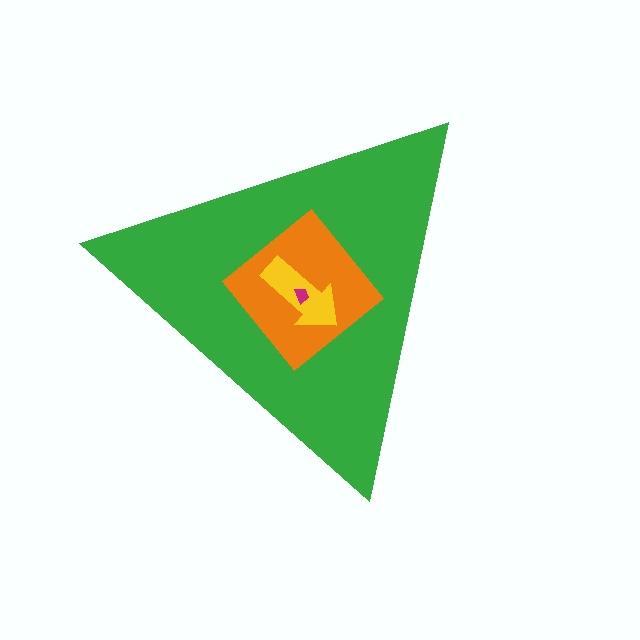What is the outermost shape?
The green triangle.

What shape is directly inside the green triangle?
The orange diamond.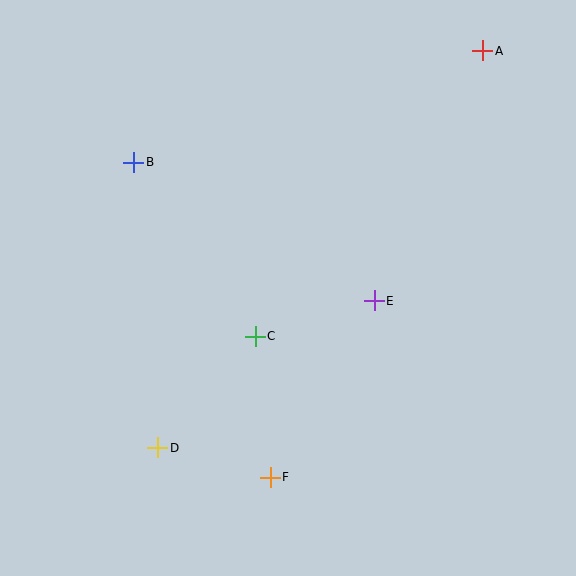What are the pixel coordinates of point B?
Point B is at (134, 162).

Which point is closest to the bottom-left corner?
Point D is closest to the bottom-left corner.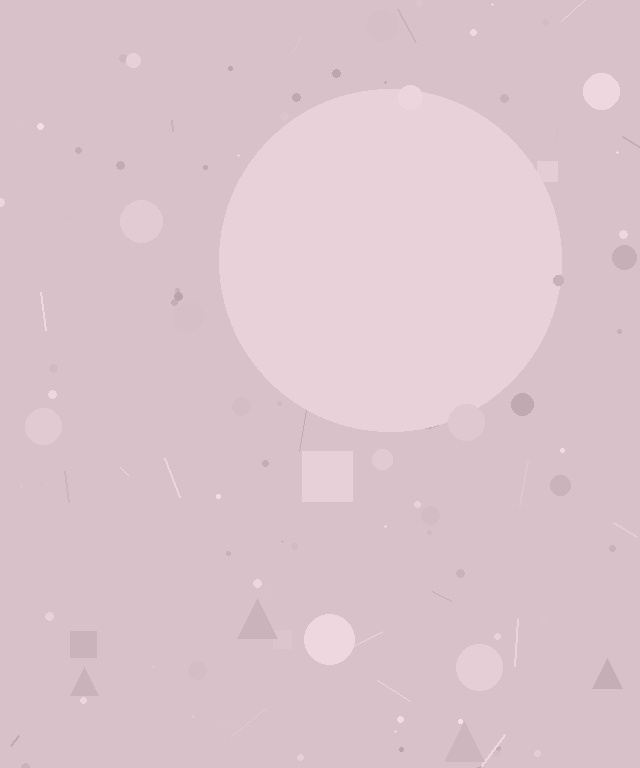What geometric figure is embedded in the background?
A circle is embedded in the background.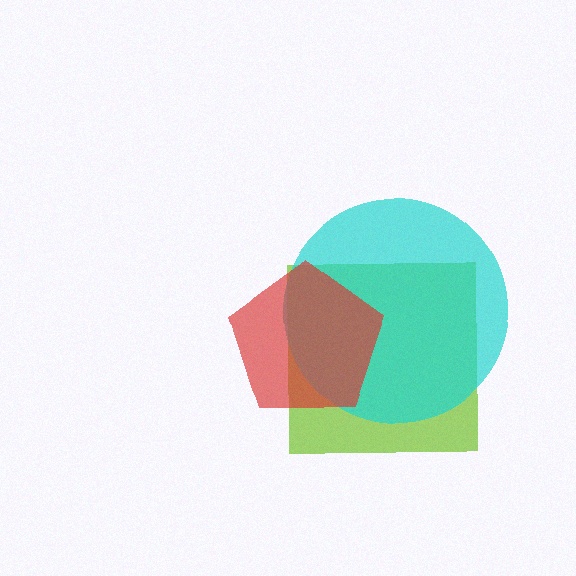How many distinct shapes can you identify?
There are 3 distinct shapes: a lime square, a cyan circle, a red pentagon.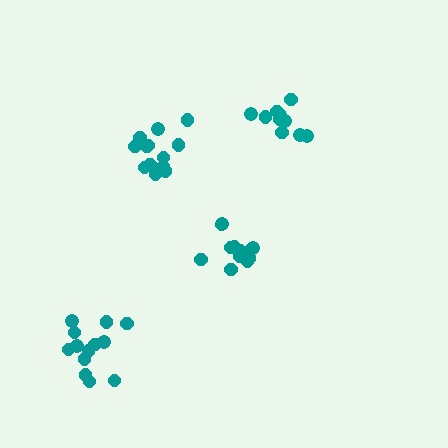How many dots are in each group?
Group 1: 12 dots, Group 2: 13 dots, Group 3: 10 dots, Group 4: 13 dots (48 total).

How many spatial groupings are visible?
There are 4 spatial groupings.